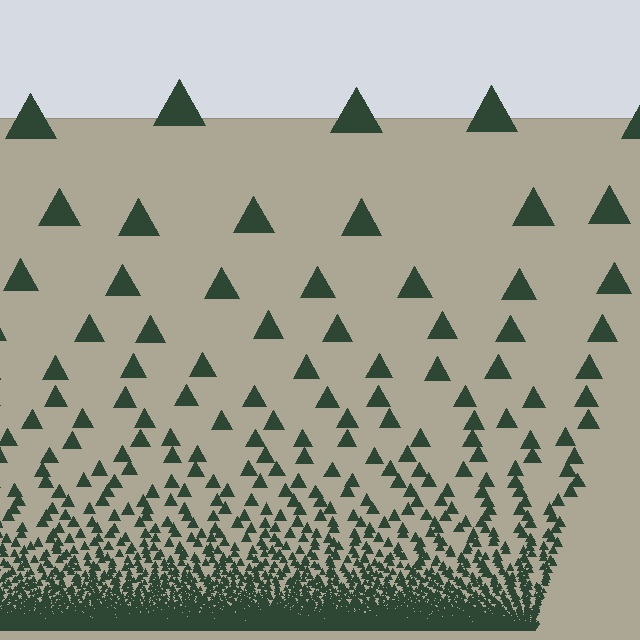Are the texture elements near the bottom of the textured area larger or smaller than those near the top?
Smaller. The gradient is inverted — elements near the bottom are smaller and denser.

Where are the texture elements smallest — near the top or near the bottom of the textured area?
Near the bottom.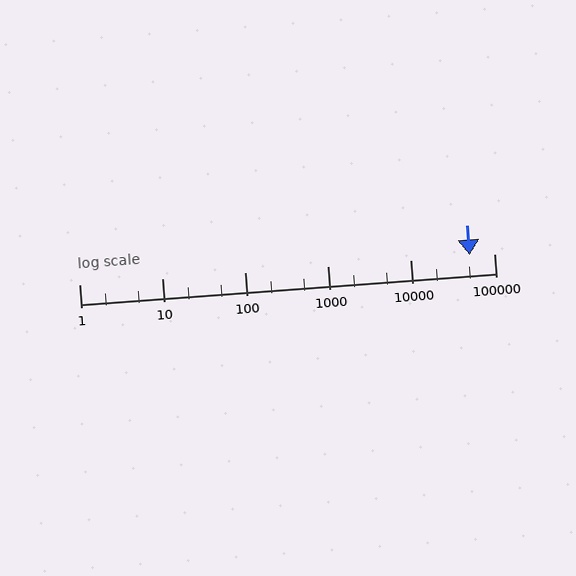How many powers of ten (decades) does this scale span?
The scale spans 5 decades, from 1 to 100000.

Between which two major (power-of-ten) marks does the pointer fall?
The pointer is between 10000 and 100000.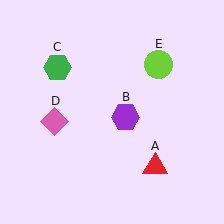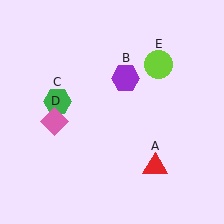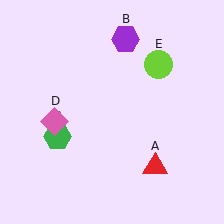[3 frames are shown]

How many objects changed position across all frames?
2 objects changed position: purple hexagon (object B), green hexagon (object C).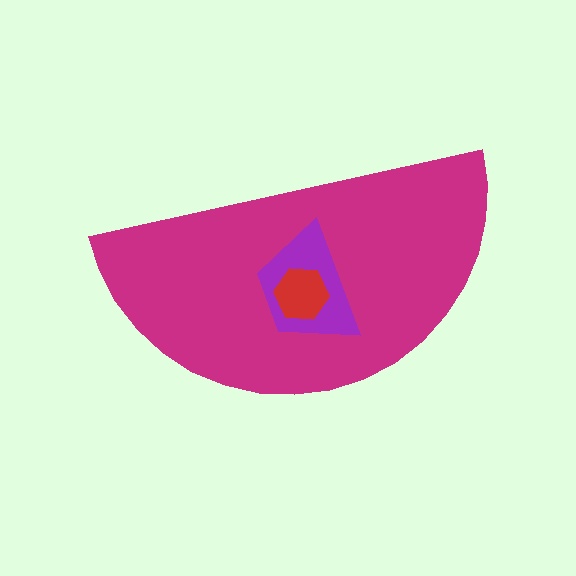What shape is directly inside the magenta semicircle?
The purple trapezoid.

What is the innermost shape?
The red hexagon.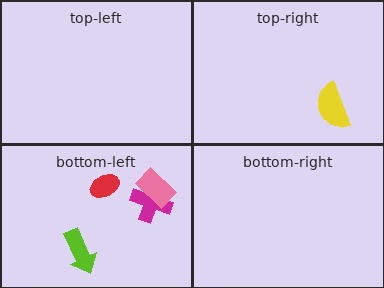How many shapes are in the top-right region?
1.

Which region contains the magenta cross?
The bottom-left region.